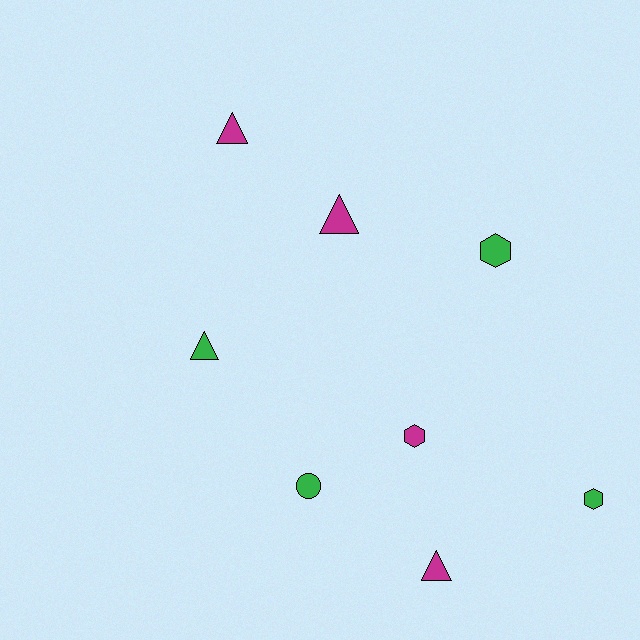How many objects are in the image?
There are 8 objects.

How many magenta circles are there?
There are no magenta circles.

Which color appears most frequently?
Magenta, with 4 objects.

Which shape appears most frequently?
Triangle, with 4 objects.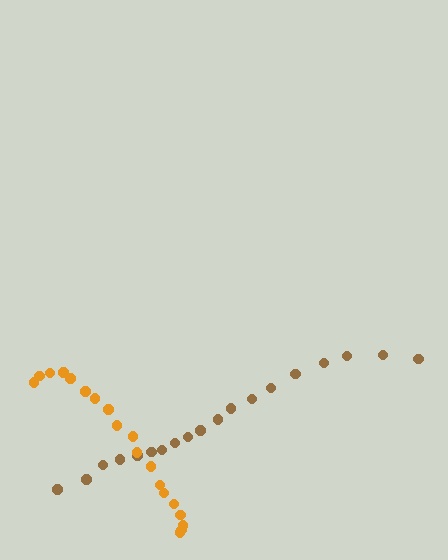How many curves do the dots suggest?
There are 2 distinct paths.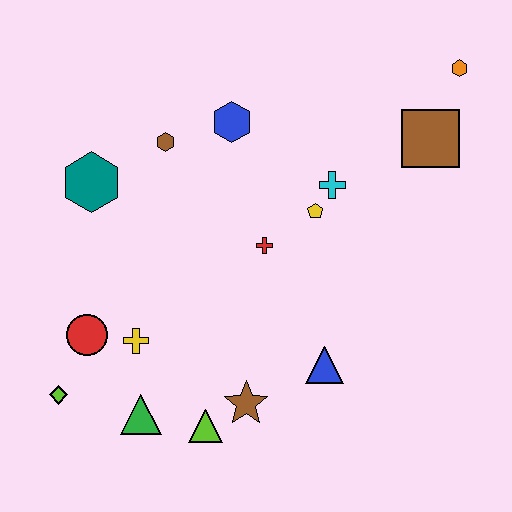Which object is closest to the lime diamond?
The red circle is closest to the lime diamond.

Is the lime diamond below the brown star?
No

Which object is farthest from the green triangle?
The orange hexagon is farthest from the green triangle.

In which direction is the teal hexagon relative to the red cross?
The teal hexagon is to the left of the red cross.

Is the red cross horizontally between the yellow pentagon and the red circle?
Yes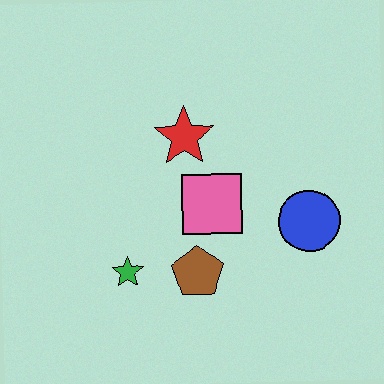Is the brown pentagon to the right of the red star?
Yes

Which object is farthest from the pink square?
The green star is farthest from the pink square.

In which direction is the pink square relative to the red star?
The pink square is below the red star.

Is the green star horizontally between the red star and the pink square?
No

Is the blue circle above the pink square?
No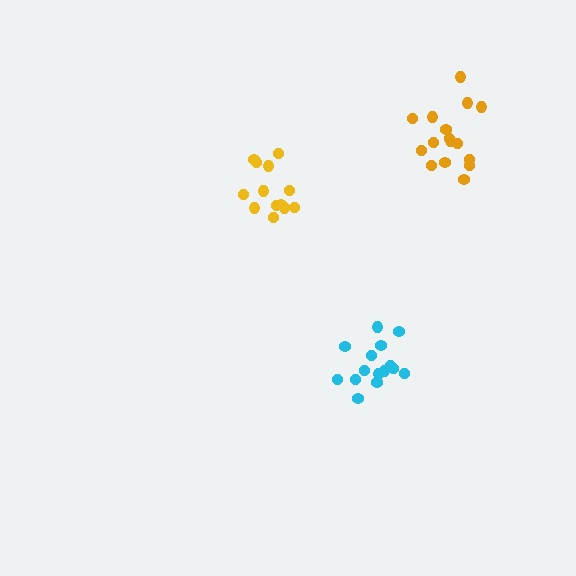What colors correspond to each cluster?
The clusters are colored: yellow, orange, cyan.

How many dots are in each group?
Group 1: 13 dots, Group 2: 16 dots, Group 3: 15 dots (44 total).